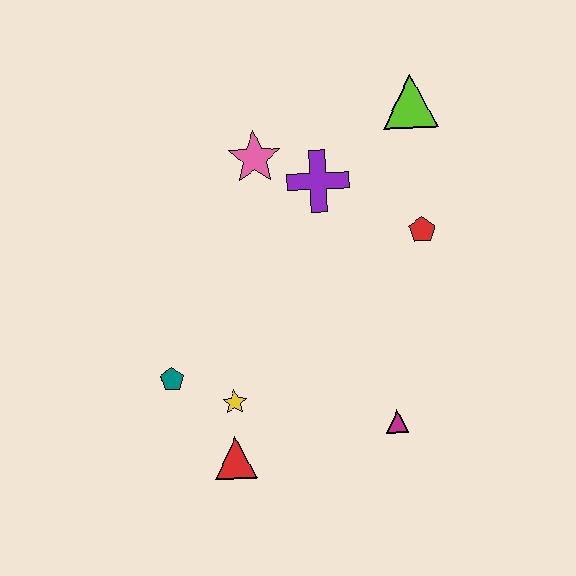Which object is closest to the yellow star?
The red triangle is closest to the yellow star.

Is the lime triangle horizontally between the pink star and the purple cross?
No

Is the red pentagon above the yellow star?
Yes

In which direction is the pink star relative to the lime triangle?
The pink star is to the left of the lime triangle.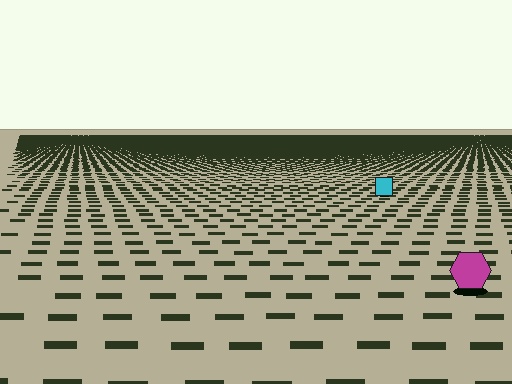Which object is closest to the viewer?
The magenta hexagon is closest. The texture marks near it are larger and more spread out.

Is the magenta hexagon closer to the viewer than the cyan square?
Yes. The magenta hexagon is closer — you can tell from the texture gradient: the ground texture is coarser near it.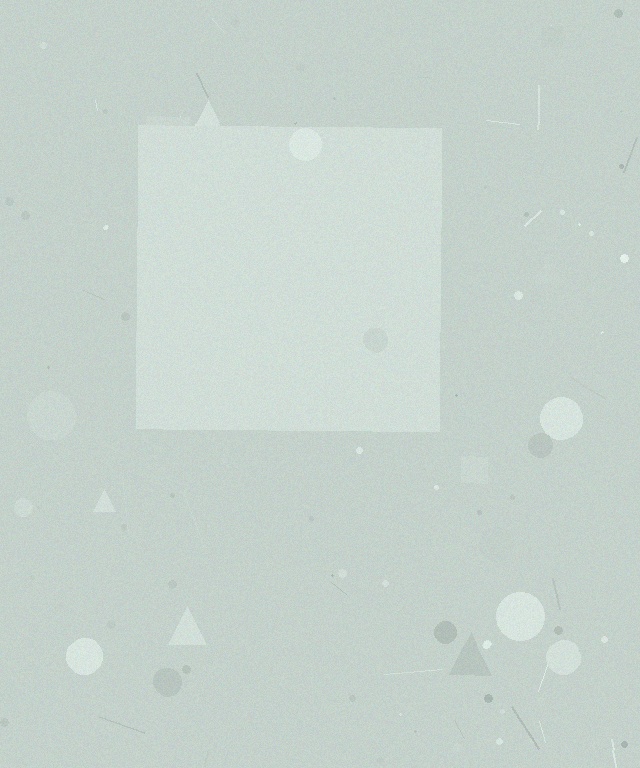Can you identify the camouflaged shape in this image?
The camouflaged shape is a square.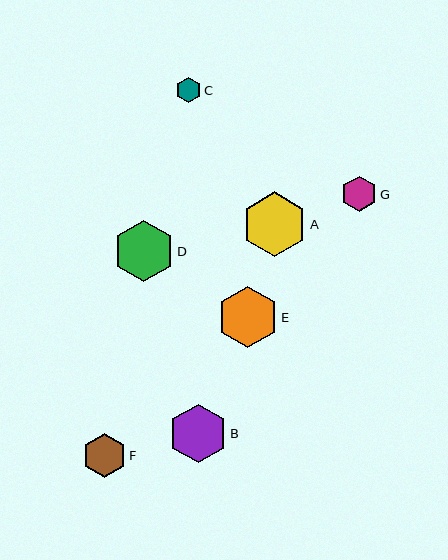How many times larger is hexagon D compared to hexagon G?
Hexagon D is approximately 1.7 times the size of hexagon G.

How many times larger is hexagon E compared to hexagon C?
Hexagon E is approximately 2.4 times the size of hexagon C.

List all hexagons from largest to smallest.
From largest to smallest: A, D, E, B, F, G, C.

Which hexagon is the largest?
Hexagon A is the largest with a size of approximately 65 pixels.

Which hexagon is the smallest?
Hexagon C is the smallest with a size of approximately 25 pixels.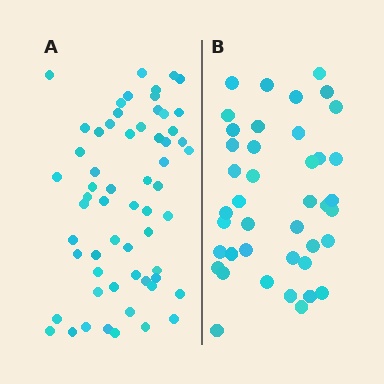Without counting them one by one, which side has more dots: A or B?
Region A (the left region) has more dots.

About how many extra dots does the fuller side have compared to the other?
Region A has approximately 20 more dots than region B.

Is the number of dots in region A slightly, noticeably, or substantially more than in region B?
Region A has substantially more. The ratio is roughly 1.5 to 1.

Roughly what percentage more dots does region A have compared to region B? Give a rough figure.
About 45% more.